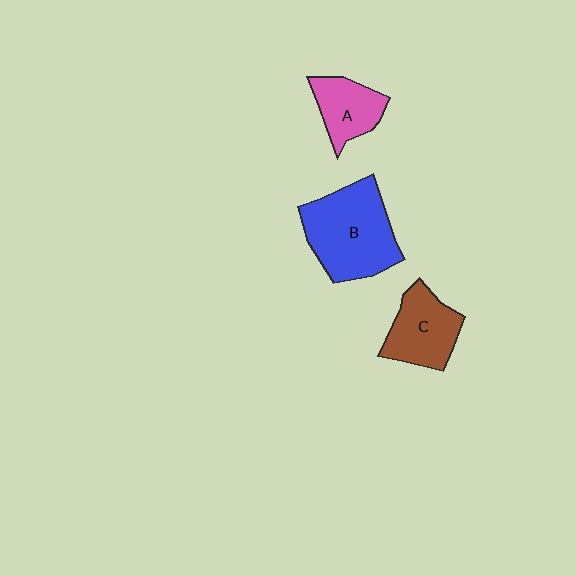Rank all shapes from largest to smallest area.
From largest to smallest: B (blue), C (brown), A (pink).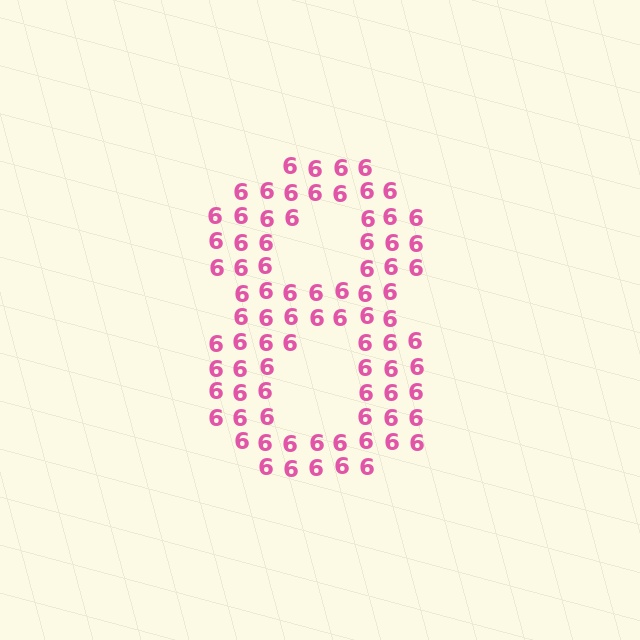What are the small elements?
The small elements are digit 6's.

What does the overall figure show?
The overall figure shows the digit 8.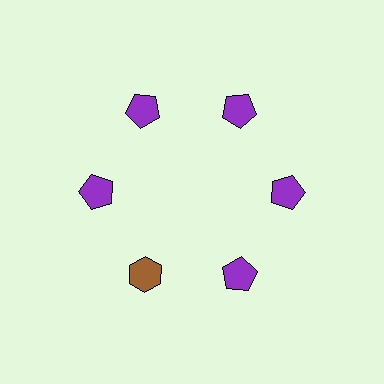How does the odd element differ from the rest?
It differs in both color (brown instead of purple) and shape (hexagon instead of pentagon).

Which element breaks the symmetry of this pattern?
The brown hexagon at roughly the 7 o'clock position breaks the symmetry. All other shapes are purple pentagons.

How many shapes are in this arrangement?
There are 6 shapes arranged in a ring pattern.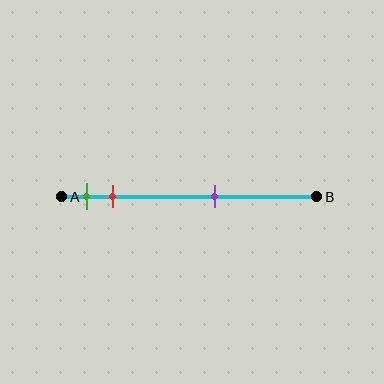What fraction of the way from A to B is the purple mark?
The purple mark is approximately 60% (0.6) of the way from A to B.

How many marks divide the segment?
There are 3 marks dividing the segment.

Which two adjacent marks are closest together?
The green and red marks are the closest adjacent pair.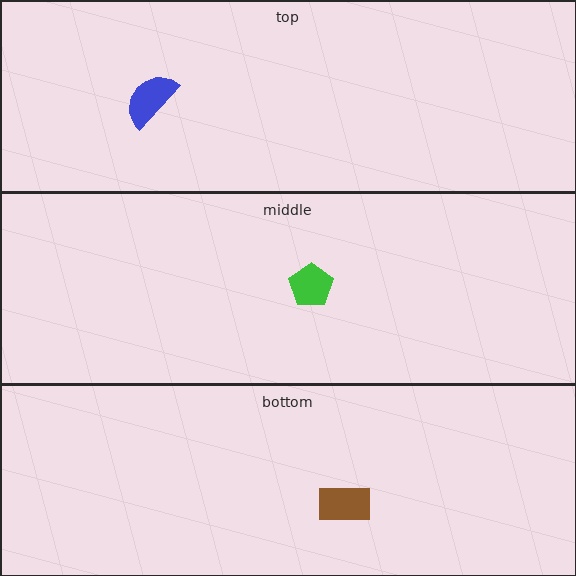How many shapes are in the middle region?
1.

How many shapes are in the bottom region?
1.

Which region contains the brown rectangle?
The bottom region.